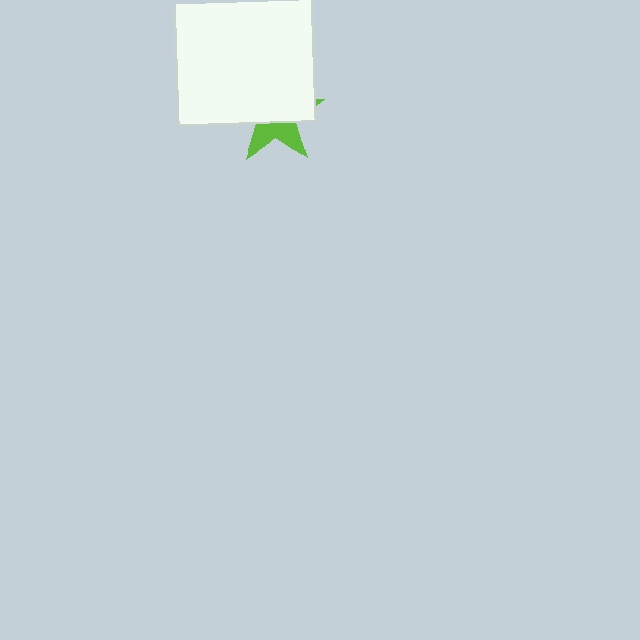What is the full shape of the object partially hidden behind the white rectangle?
The partially hidden object is a lime star.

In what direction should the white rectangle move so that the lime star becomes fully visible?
The white rectangle should move up. That is the shortest direction to clear the overlap and leave the lime star fully visible.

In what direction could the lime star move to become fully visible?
The lime star could move down. That would shift it out from behind the white rectangle entirely.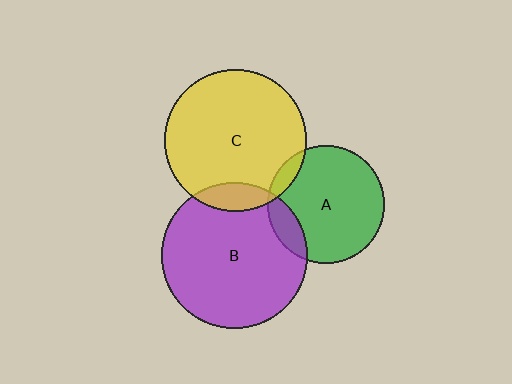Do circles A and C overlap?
Yes.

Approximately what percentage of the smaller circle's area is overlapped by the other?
Approximately 10%.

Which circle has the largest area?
Circle B (purple).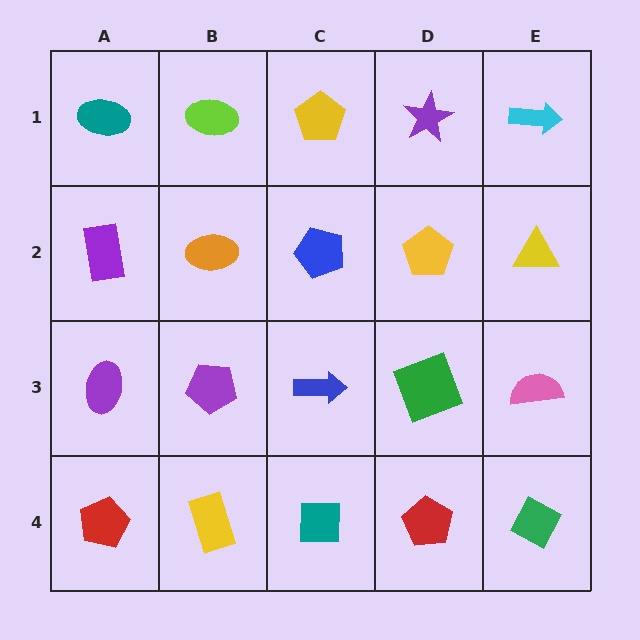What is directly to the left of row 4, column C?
A yellow rectangle.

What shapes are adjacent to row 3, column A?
A purple rectangle (row 2, column A), a red pentagon (row 4, column A), a purple pentagon (row 3, column B).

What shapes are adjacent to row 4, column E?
A pink semicircle (row 3, column E), a red pentagon (row 4, column D).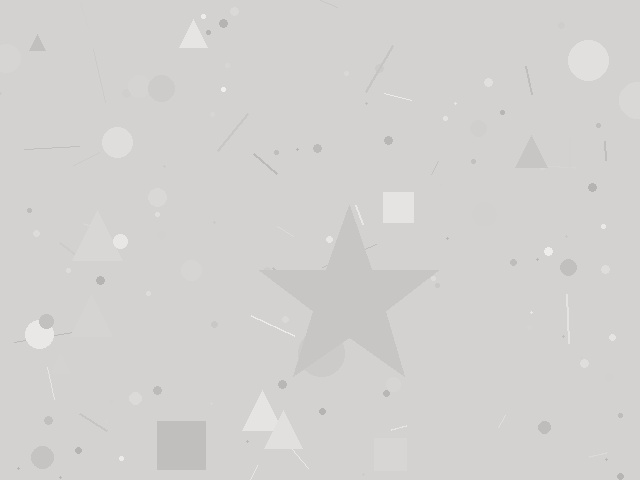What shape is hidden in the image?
A star is hidden in the image.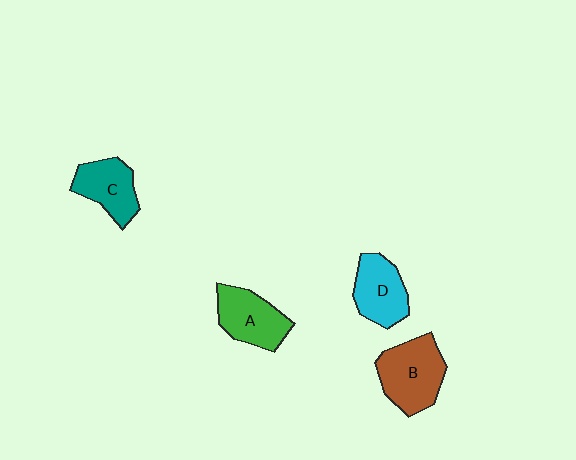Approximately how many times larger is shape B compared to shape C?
Approximately 1.4 times.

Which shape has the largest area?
Shape B (brown).